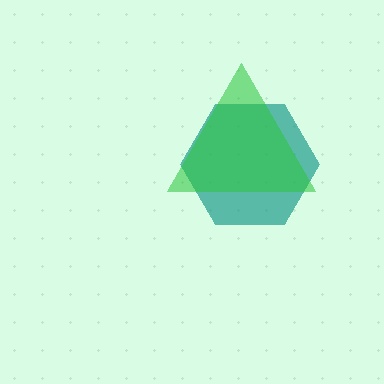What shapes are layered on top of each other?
The layered shapes are: a teal hexagon, a green triangle.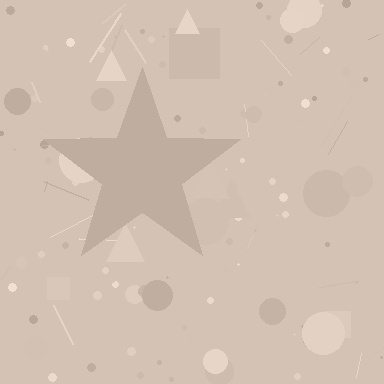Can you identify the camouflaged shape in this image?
The camouflaged shape is a star.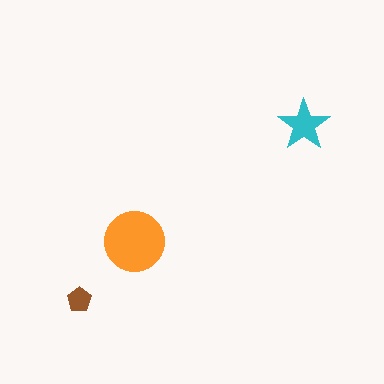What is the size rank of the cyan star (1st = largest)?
2nd.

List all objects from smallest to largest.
The brown pentagon, the cyan star, the orange circle.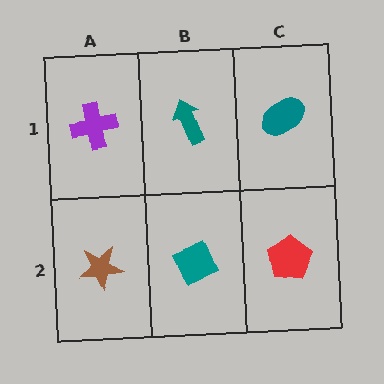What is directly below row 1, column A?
A brown star.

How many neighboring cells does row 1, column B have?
3.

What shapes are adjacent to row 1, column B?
A teal diamond (row 2, column B), a purple cross (row 1, column A), a teal ellipse (row 1, column C).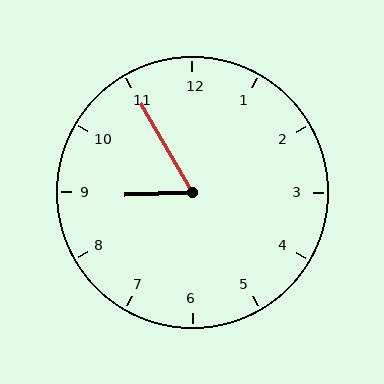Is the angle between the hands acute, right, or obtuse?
It is acute.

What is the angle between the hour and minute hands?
Approximately 62 degrees.